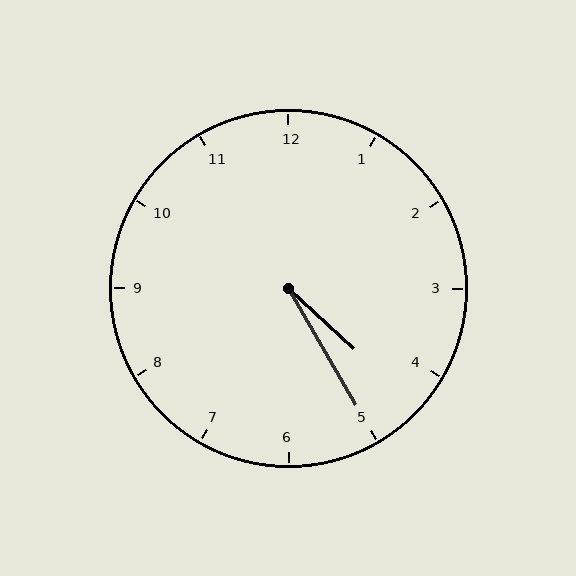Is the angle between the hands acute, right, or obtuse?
It is acute.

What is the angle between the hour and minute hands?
Approximately 18 degrees.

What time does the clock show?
4:25.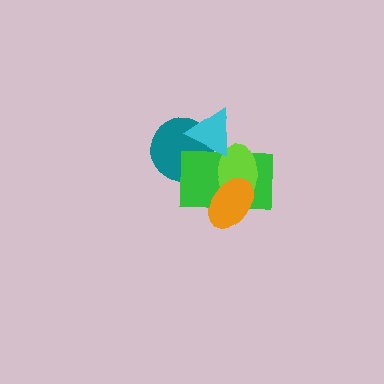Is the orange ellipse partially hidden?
No, no other shape covers it.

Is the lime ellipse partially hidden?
Yes, it is partially covered by another shape.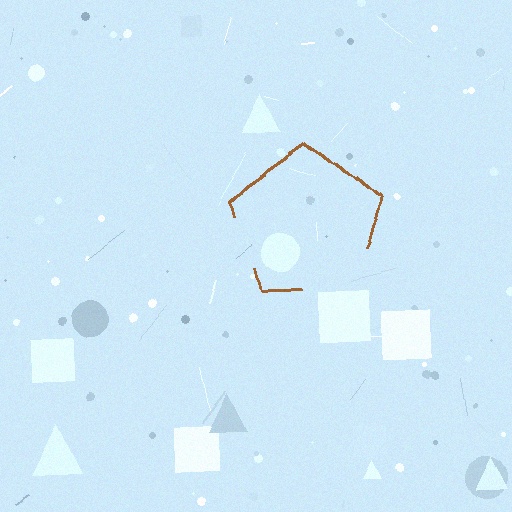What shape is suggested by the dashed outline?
The dashed outline suggests a pentagon.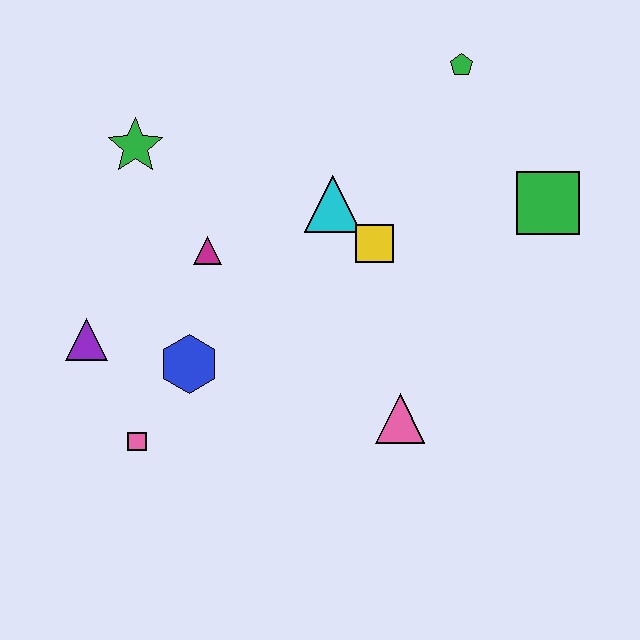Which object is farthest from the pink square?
The green pentagon is farthest from the pink square.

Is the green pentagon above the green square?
Yes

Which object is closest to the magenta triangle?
The blue hexagon is closest to the magenta triangle.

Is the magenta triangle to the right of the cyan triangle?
No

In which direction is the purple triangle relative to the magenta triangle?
The purple triangle is to the left of the magenta triangle.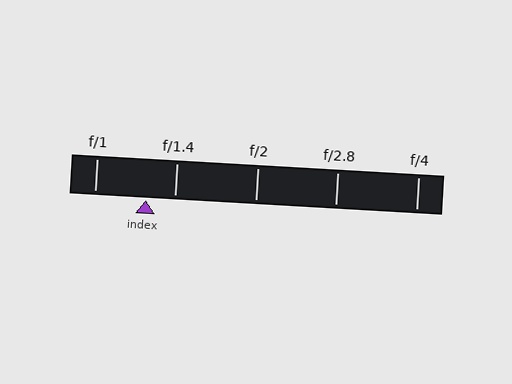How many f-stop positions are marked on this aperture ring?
There are 5 f-stop positions marked.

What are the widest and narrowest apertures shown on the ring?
The widest aperture shown is f/1 and the narrowest is f/4.